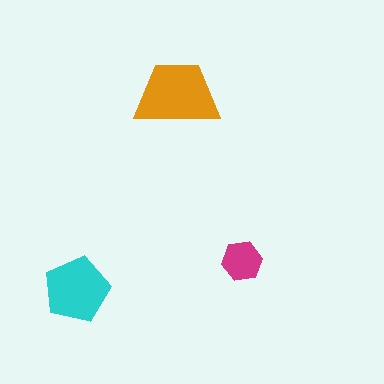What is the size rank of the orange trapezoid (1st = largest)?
1st.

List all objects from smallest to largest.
The magenta hexagon, the cyan pentagon, the orange trapezoid.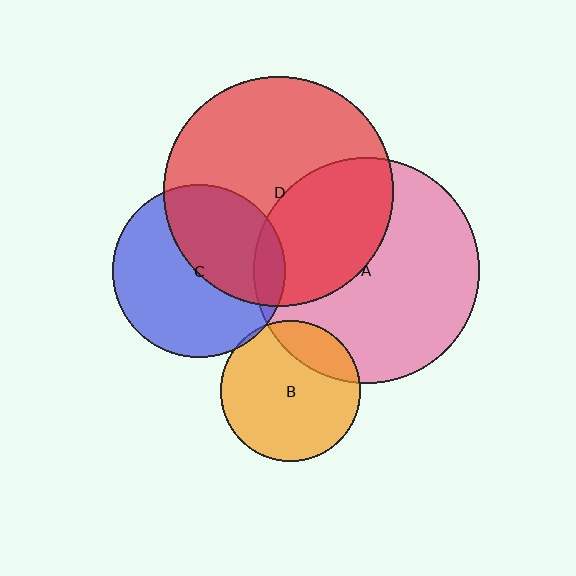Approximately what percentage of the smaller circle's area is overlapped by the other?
Approximately 10%.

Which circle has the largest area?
Circle D (red).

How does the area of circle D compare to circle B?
Approximately 2.7 times.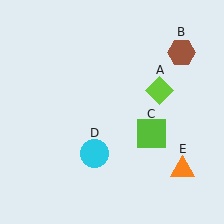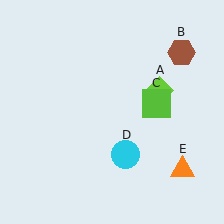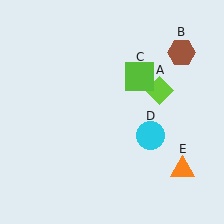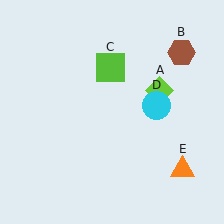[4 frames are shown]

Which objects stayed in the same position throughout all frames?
Lime diamond (object A) and brown hexagon (object B) and orange triangle (object E) remained stationary.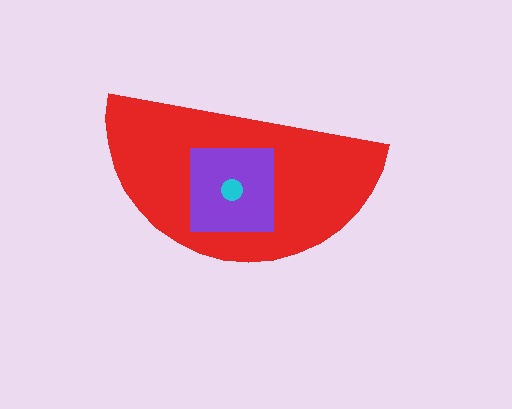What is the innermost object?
The cyan circle.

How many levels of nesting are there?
3.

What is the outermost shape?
The red semicircle.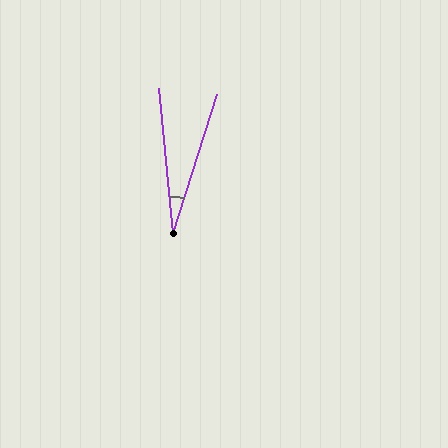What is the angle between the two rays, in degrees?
Approximately 23 degrees.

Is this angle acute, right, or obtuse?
It is acute.